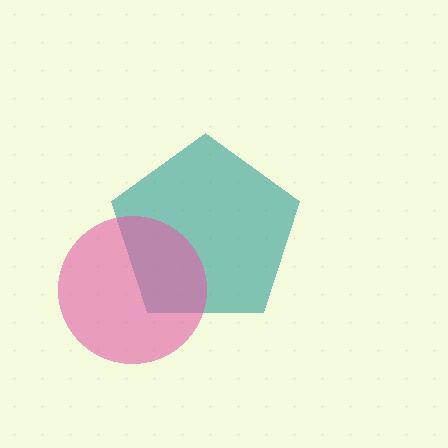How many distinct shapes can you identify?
There are 2 distinct shapes: a teal pentagon, a pink circle.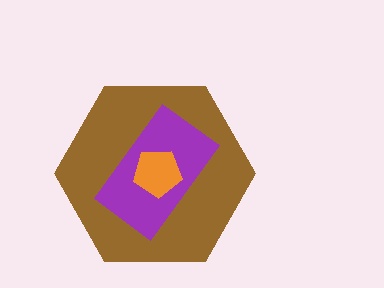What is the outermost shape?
The brown hexagon.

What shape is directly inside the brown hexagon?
The purple rectangle.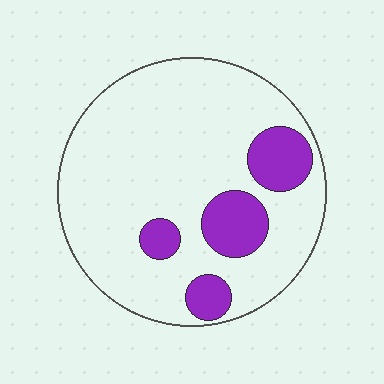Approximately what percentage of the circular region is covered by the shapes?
Approximately 20%.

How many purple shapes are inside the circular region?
4.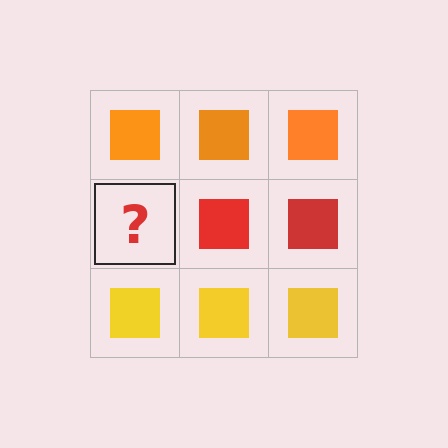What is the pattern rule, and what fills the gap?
The rule is that each row has a consistent color. The gap should be filled with a red square.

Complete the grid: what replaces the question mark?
The question mark should be replaced with a red square.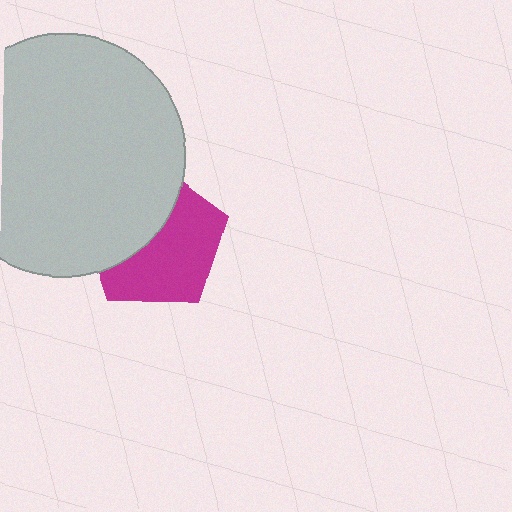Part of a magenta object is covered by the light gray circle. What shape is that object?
It is a pentagon.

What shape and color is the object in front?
The object in front is a light gray circle.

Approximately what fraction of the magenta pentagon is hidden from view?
Roughly 43% of the magenta pentagon is hidden behind the light gray circle.